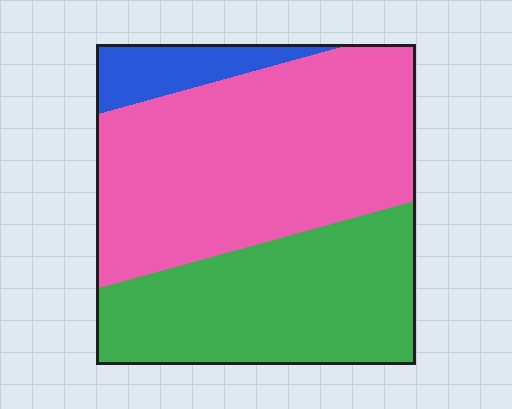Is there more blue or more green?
Green.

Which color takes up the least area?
Blue, at roughly 10%.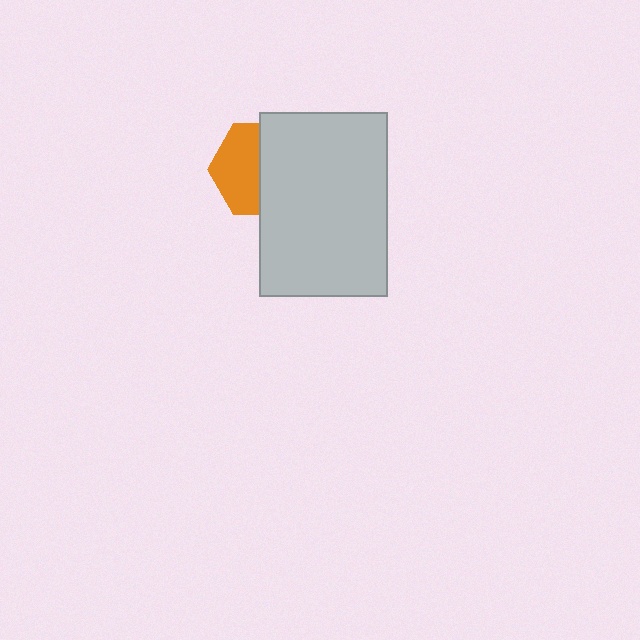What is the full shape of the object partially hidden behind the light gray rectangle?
The partially hidden object is an orange hexagon.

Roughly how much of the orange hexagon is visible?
About half of it is visible (roughly 49%).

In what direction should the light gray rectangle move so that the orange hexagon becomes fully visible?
The light gray rectangle should move right. That is the shortest direction to clear the overlap and leave the orange hexagon fully visible.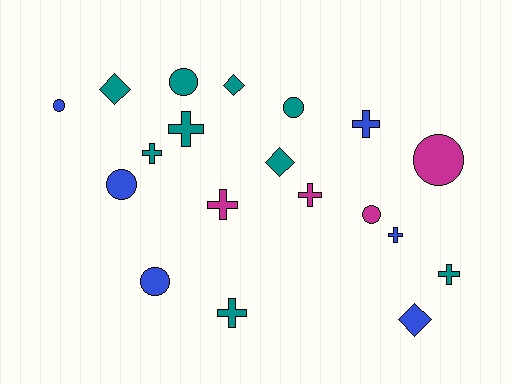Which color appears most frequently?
Teal, with 9 objects.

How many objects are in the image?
There are 19 objects.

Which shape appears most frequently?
Cross, with 8 objects.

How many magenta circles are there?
There are 2 magenta circles.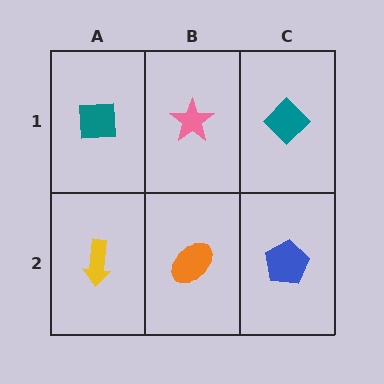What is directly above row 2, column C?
A teal diamond.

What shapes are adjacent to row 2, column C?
A teal diamond (row 1, column C), an orange ellipse (row 2, column B).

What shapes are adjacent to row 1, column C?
A blue pentagon (row 2, column C), a pink star (row 1, column B).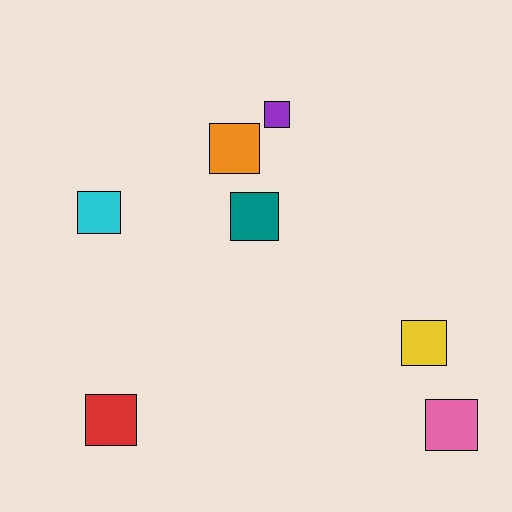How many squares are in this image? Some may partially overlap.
There are 7 squares.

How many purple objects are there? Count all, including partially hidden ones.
There is 1 purple object.